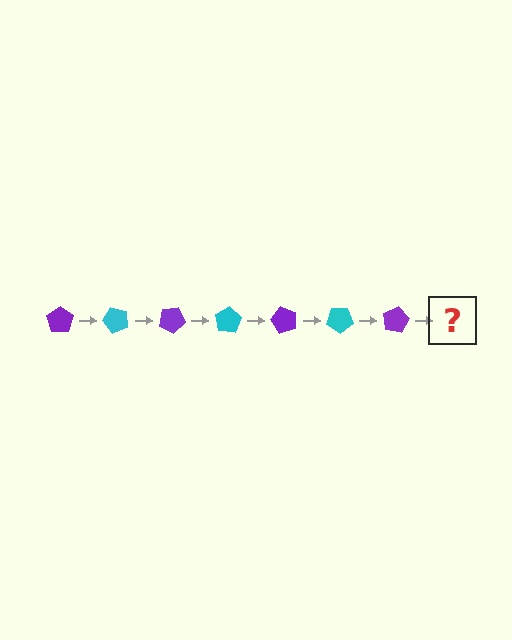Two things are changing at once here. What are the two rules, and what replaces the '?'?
The two rules are that it rotates 50 degrees each step and the color cycles through purple and cyan. The '?' should be a cyan pentagon, rotated 350 degrees from the start.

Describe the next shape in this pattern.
It should be a cyan pentagon, rotated 350 degrees from the start.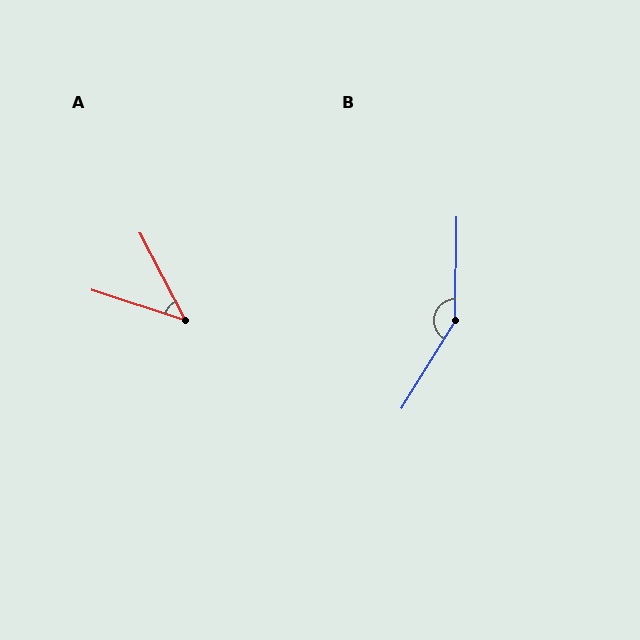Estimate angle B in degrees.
Approximately 149 degrees.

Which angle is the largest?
B, at approximately 149 degrees.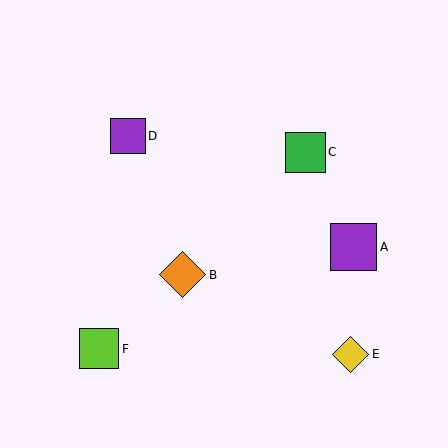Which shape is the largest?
The orange diamond (labeled B) is the largest.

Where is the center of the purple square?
The center of the purple square is at (128, 136).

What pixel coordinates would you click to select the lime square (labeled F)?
Click at (99, 349) to select the lime square F.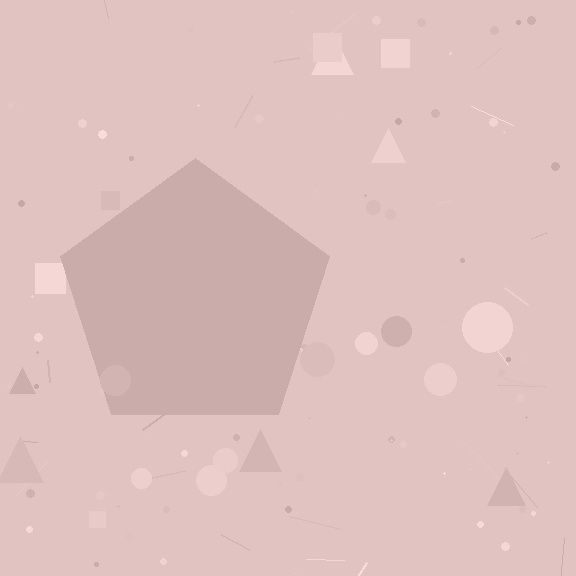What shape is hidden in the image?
A pentagon is hidden in the image.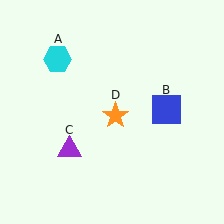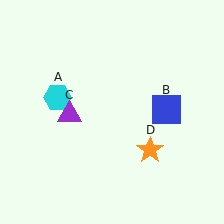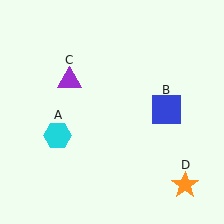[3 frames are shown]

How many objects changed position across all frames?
3 objects changed position: cyan hexagon (object A), purple triangle (object C), orange star (object D).